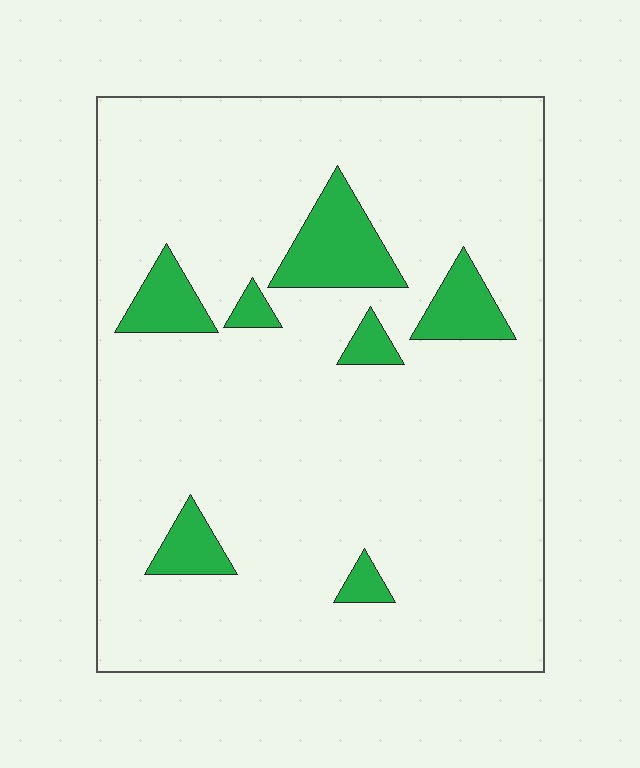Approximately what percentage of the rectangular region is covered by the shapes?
Approximately 10%.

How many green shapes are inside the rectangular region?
7.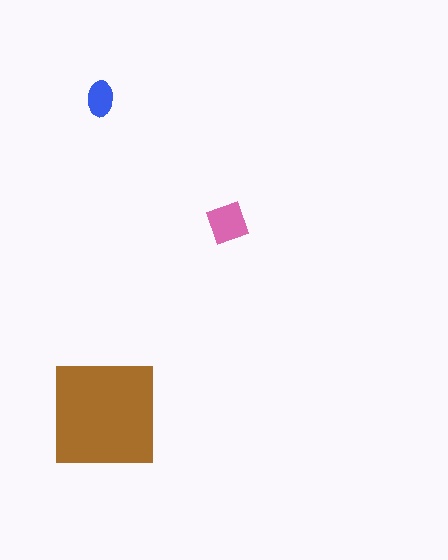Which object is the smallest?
The blue ellipse.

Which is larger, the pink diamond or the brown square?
The brown square.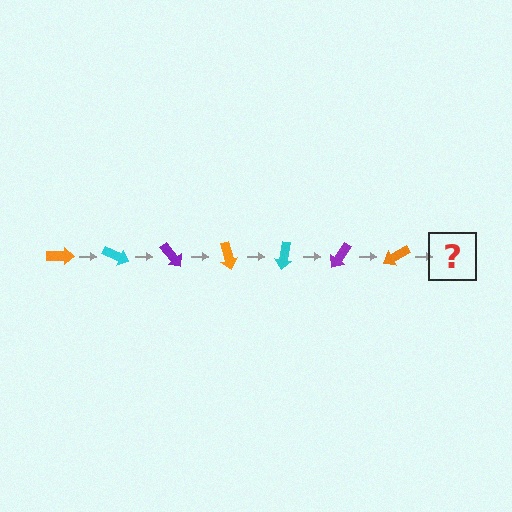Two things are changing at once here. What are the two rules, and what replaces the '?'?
The two rules are that it rotates 25 degrees each step and the color cycles through orange, cyan, and purple. The '?' should be a cyan arrow, rotated 175 degrees from the start.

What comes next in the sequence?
The next element should be a cyan arrow, rotated 175 degrees from the start.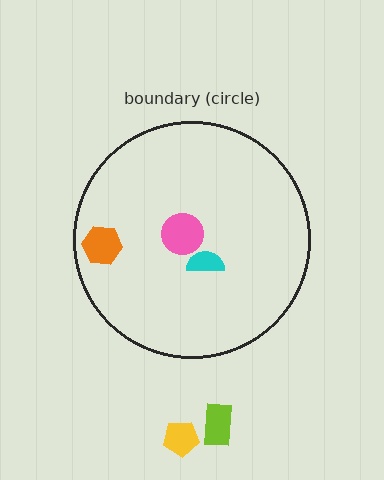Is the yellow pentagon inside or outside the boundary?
Outside.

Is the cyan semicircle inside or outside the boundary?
Inside.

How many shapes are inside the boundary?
3 inside, 2 outside.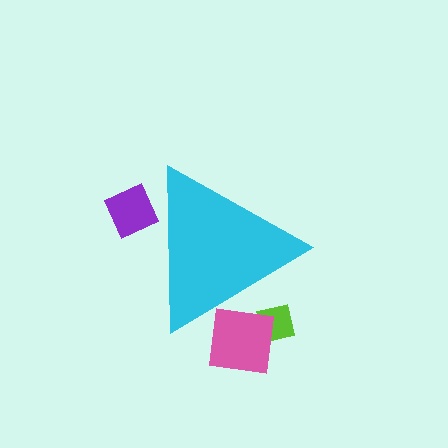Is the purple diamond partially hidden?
Yes, the purple diamond is partially hidden behind the cyan triangle.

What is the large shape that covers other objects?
A cyan triangle.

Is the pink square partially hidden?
Yes, the pink square is partially hidden behind the cyan triangle.